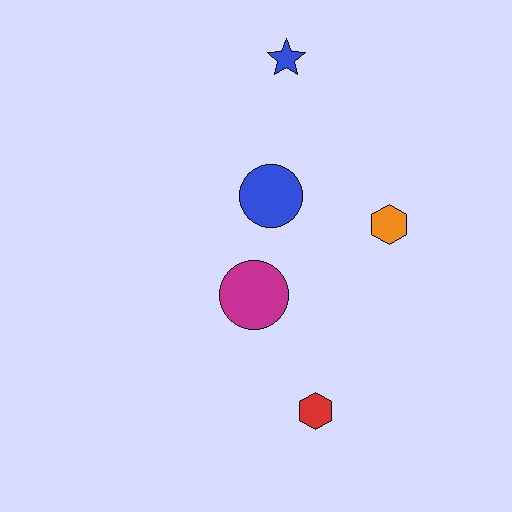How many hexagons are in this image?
There are 2 hexagons.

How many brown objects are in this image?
There are no brown objects.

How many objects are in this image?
There are 5 objects.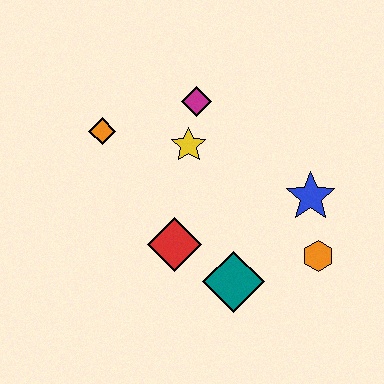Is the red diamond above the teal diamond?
Yes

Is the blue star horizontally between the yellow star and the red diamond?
No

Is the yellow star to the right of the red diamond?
Yes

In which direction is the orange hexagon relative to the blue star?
The orange hexagon is below the blue star.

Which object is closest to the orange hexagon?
The blue star is closest to the orange hexagon.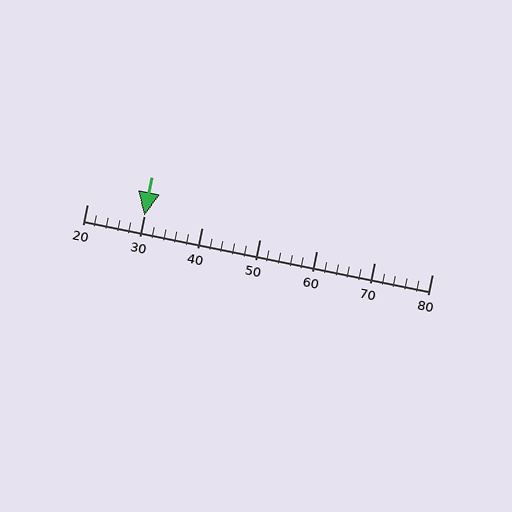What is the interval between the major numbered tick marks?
The major tick marks are spaced 10 units apart.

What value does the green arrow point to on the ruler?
The green arrow points to approximately 30.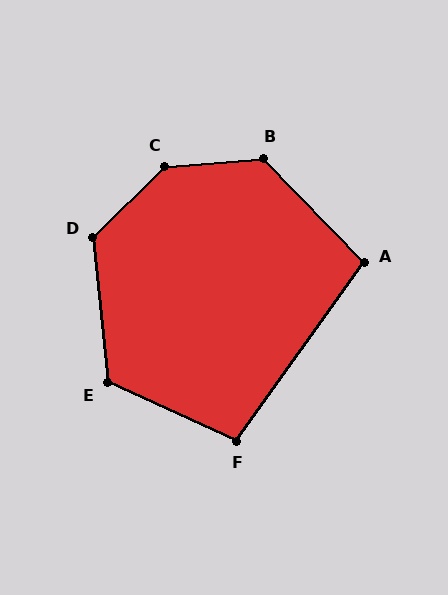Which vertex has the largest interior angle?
C, at approximately 139 degrees.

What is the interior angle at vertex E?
Approximately 120 degrees (obtuse).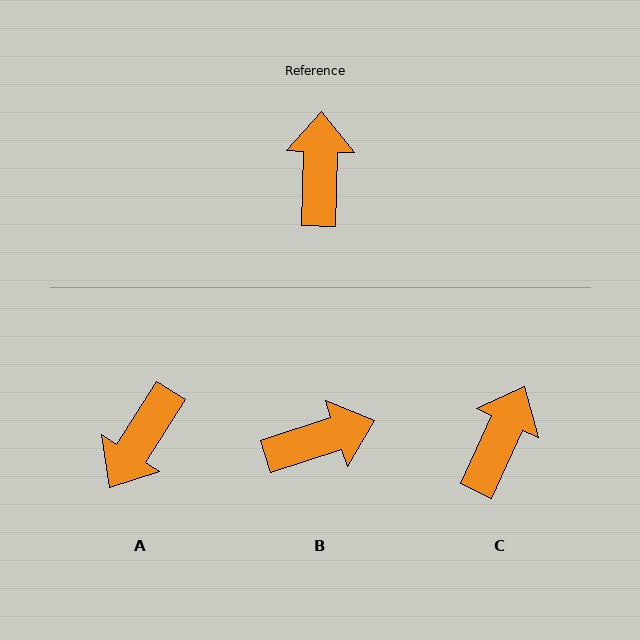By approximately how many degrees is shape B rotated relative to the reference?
Approximately 70 degrees clockwise.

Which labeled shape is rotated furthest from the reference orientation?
A, about 149 degrees away.